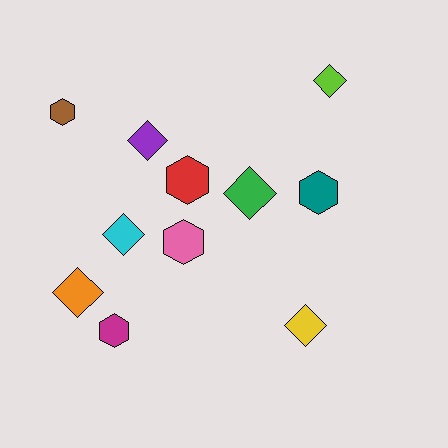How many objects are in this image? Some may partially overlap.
There are 11 objects.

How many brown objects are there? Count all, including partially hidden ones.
There is 1 brown object.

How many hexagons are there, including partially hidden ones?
There are 5 hexagons.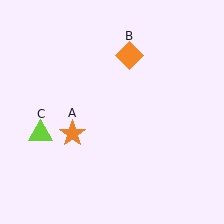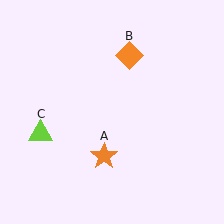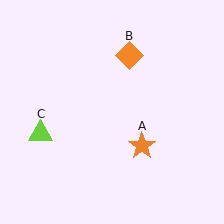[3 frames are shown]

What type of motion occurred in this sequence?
The orange star (object A) rotated counterclockwise around the center of the scene.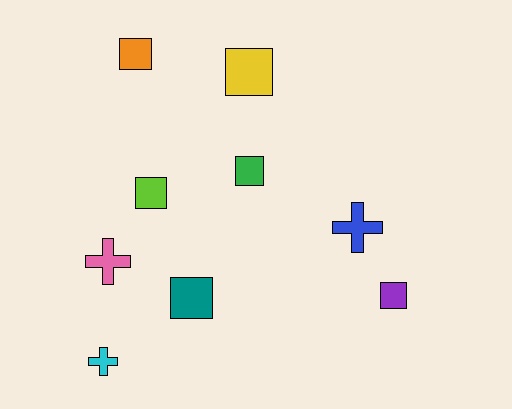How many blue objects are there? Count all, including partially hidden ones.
There is 1 blue object.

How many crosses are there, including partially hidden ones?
There are 3 crosses.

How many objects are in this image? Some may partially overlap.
There are 9 objects.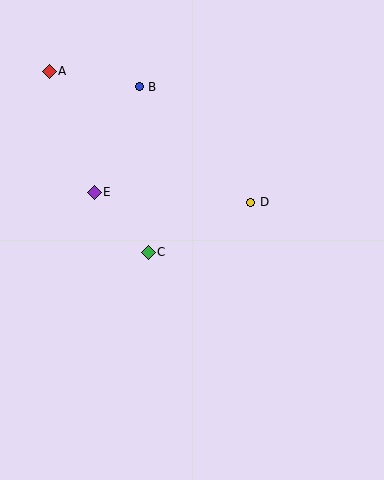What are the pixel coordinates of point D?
Point D is at (251, 202).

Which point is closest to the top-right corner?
Point D is closest to the top-right corner.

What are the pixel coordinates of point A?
Point A is at (49, 71).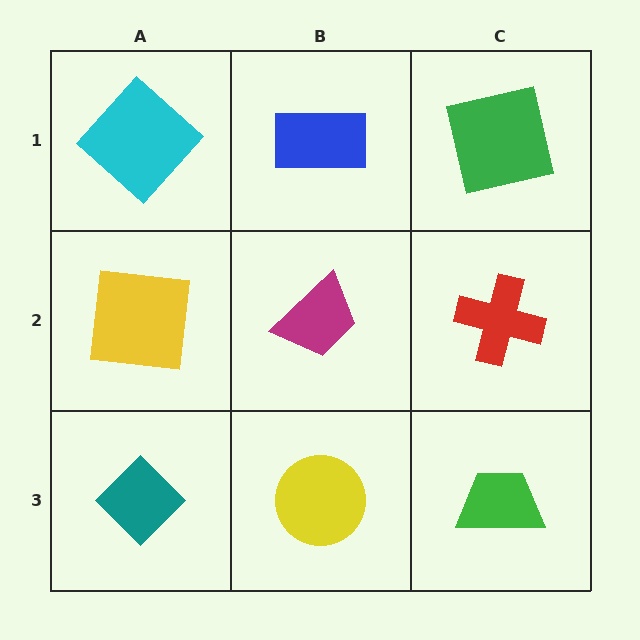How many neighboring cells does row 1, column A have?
2.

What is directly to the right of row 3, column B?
A green trapezoid.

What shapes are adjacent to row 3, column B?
A magenta trapezoid (row 2, column B), a teal diamond (row 3, column A), a green trapezoid (row 3, column C).